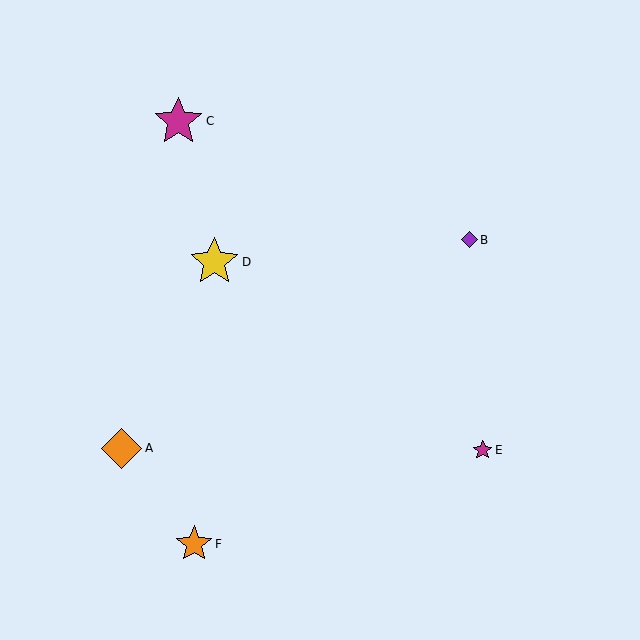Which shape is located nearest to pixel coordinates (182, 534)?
The orange star (labeled F) at (194, 544) is nearest to that location.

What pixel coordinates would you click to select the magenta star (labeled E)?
Click at (483, 450) to select the magenta star E.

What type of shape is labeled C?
Shape C is a magenta star.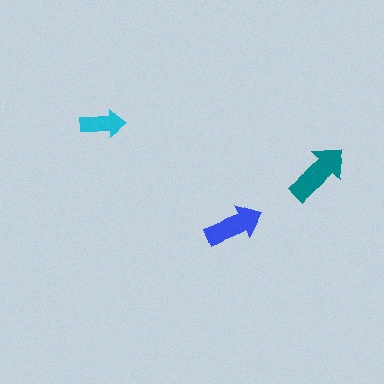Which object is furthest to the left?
The cyan arrow is leftmost.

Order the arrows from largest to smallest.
the teal one, the blue one, the cyan one.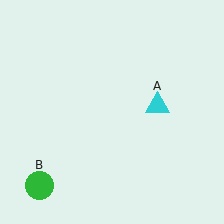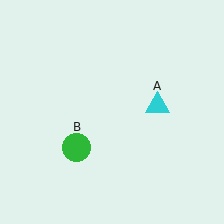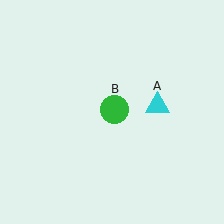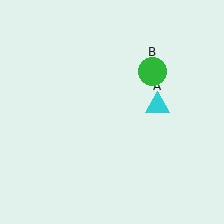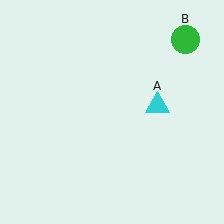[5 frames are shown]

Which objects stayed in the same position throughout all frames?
Cyan triangle (object A) remained stationary.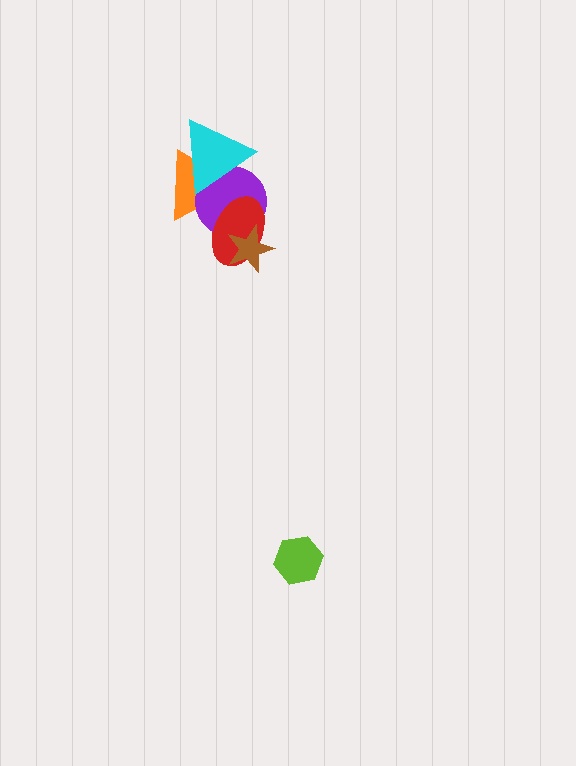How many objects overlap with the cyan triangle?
2 objects overlap with the cyan triangle.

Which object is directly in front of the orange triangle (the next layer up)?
The purple circle is directly in front of the orange triangle.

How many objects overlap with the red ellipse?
3 objects overlap with the red ellipse.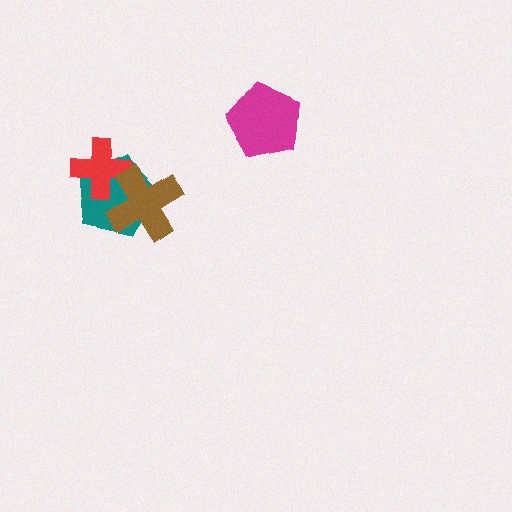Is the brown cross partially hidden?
No, no other shape covers it.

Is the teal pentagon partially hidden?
Yes, it is partially covered by another shape.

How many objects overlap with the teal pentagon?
2 objects overlap with the teal pentagon.